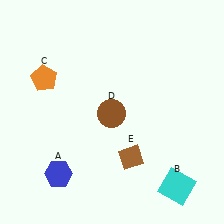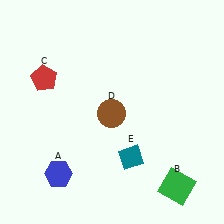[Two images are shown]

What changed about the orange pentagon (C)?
In Image 1, C is orange. In Image 2, it changed to red.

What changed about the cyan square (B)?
In Image 1, B is cyan. In Image 2, it changed to green.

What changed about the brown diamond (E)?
In Image 1, E is brown. In Image 2, it changed to teal.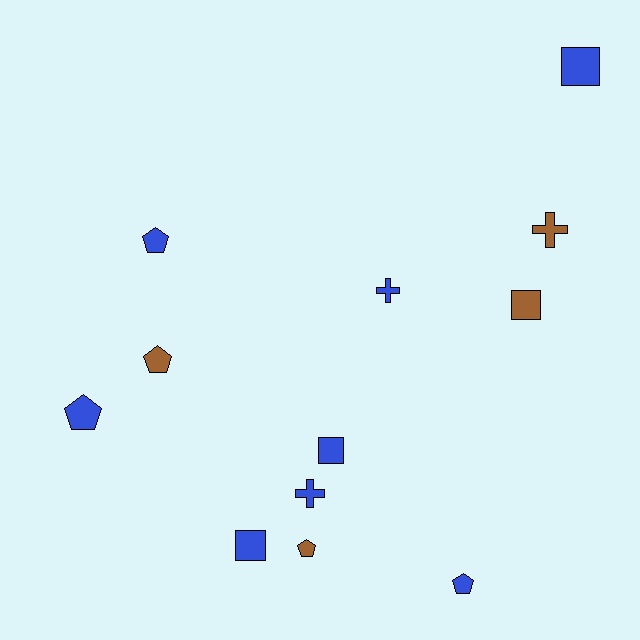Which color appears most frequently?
Blue, with 8 objects.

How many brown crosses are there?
There is 1 brown cross.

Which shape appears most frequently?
Pentagon, with 5 objects.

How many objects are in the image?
There are 12 objects.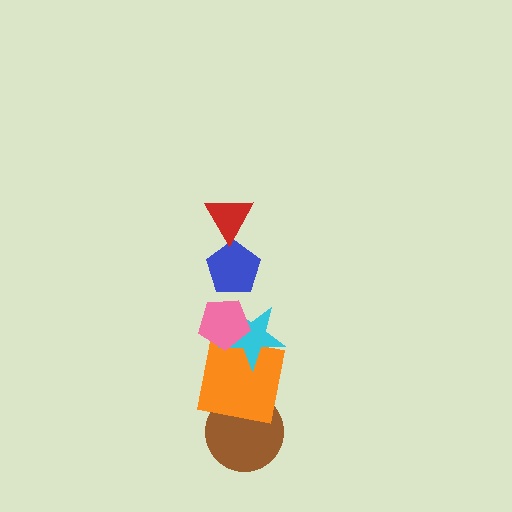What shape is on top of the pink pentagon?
The blue pentagon is on top of the pink pentagon.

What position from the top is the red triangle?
The red triangle is 1st from the top.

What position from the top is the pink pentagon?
The pink pentagon is 3rd from the top.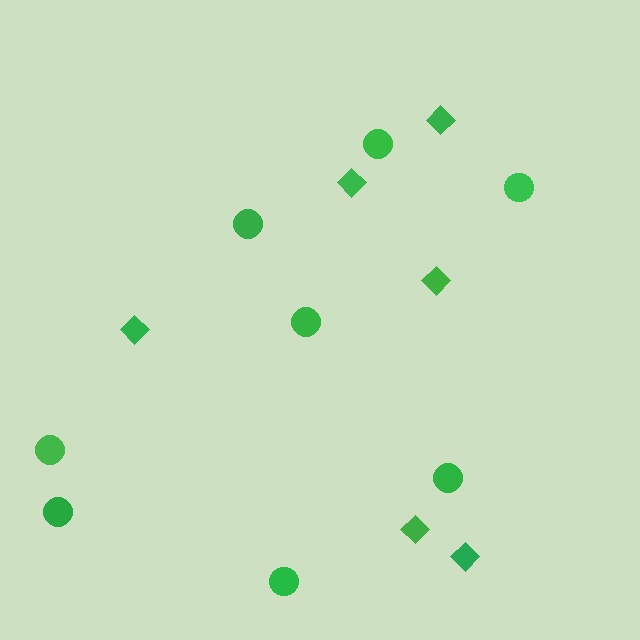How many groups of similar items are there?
There are 2 groups: one group of circles (8) and one group of diamonds (6).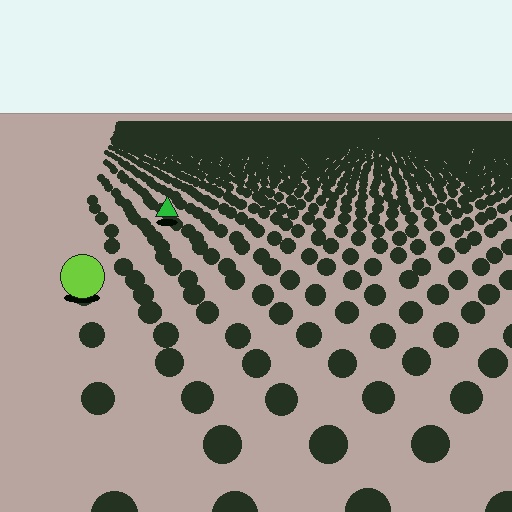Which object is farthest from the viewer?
The green triangle is farthest from the viewer. It appears smaller and the ground texture around it is denser.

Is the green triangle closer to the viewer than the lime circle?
No. The lime circle is closer — you can tell from the texture gradient: the ground texture is coarser near it.